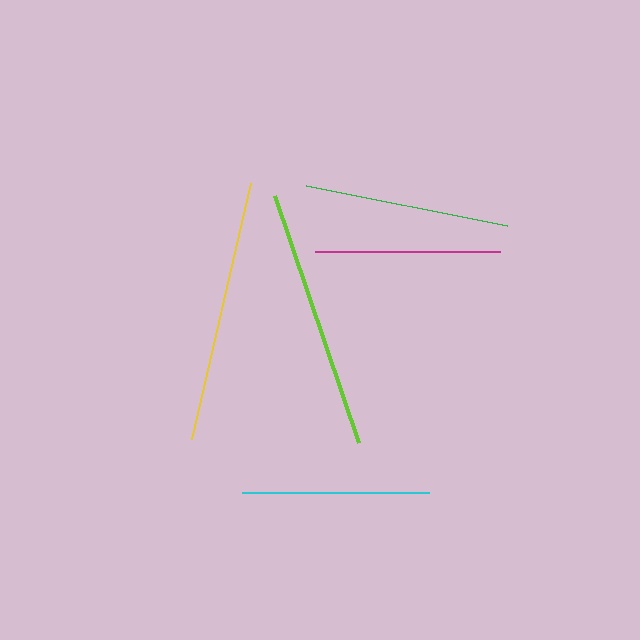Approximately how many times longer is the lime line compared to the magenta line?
The lime line is approximately 1.4 times the length of the magenta line.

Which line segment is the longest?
The yellow line is the longest at approximately 263 pixels.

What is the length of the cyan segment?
The cyan segment is approximately 188 pixels long.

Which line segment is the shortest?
The magenta line is the shortest at approximately 185 pixels.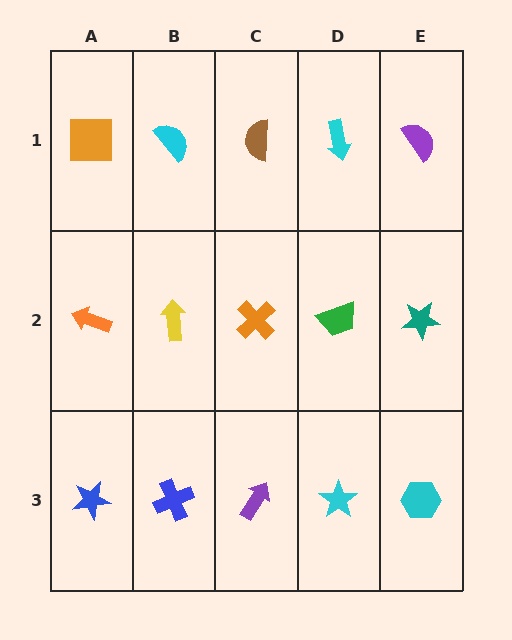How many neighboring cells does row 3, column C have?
3.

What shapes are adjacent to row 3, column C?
An orange cross (row 2, column C), a blue cross (row 3, column B), a cyan star (row 3, column D).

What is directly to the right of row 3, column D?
A cyan hexagon.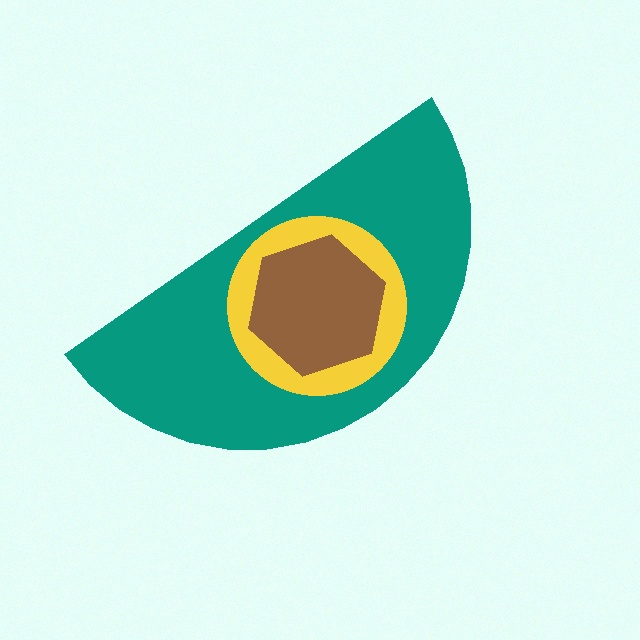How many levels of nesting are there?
3.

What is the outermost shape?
The teal semicircle.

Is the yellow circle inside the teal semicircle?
Yes.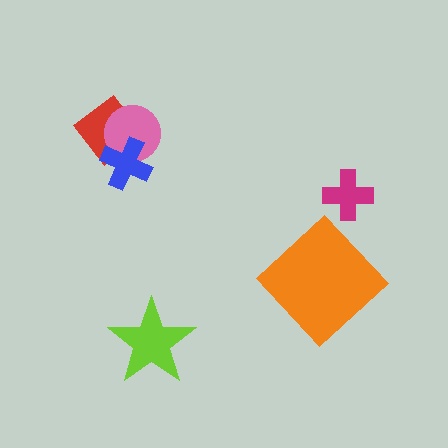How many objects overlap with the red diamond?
2 objects overlap with the red diamond.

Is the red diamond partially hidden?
Yes, it is partially covered by another shape.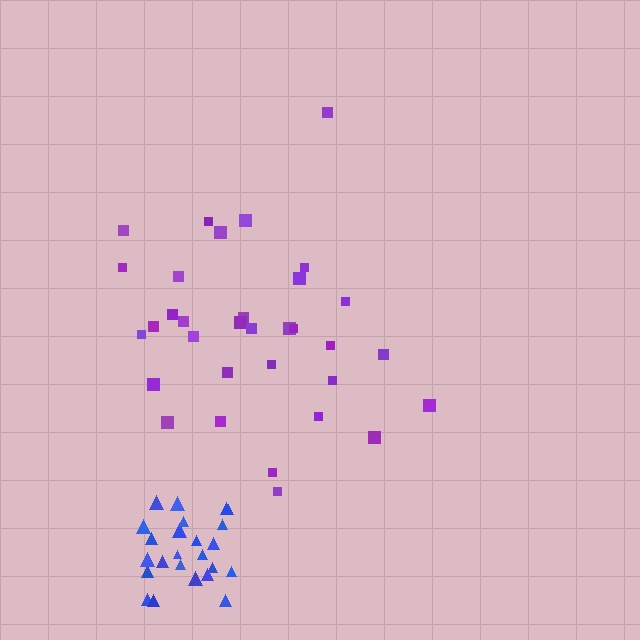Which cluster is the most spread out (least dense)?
Purple.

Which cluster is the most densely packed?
Blue.